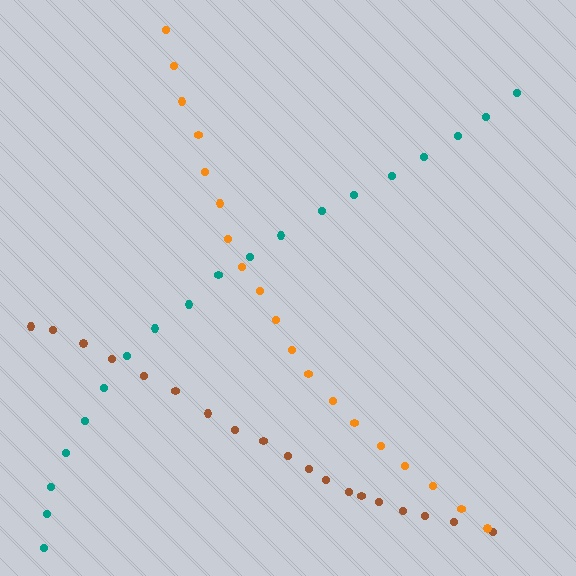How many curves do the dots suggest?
There are 3 distinct paths.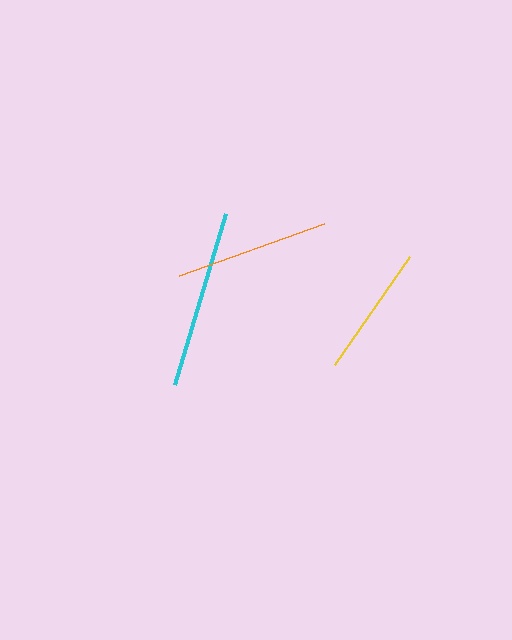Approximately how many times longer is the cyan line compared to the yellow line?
The cyan line is approximately 1.4 times the length of the yellow line.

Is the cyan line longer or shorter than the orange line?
The cyan line is longer than the orange line.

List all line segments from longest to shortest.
From longest to shortest: cyan, orange, yellow.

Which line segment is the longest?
The cyan line is the longest at approximately 178 pixels.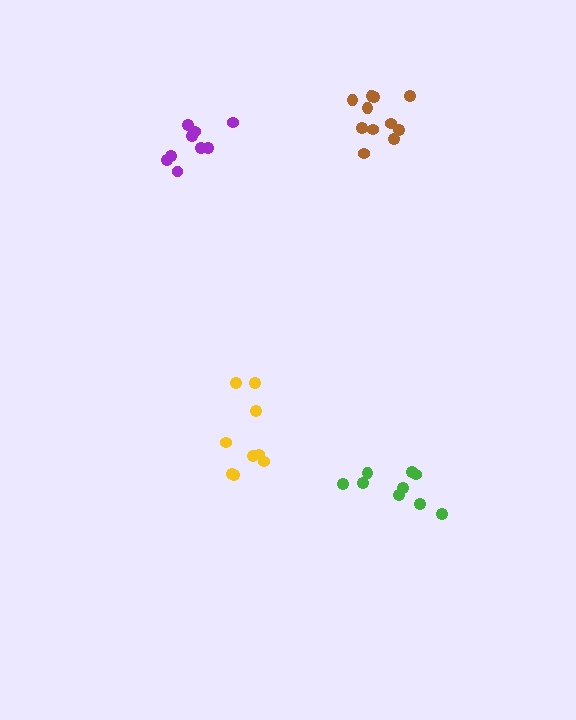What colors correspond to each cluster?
The clusters are colored: green, brown, yellow, purple.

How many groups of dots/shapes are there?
There are 4 groups.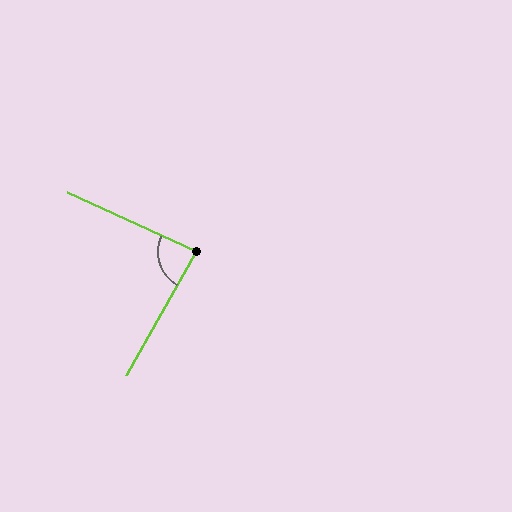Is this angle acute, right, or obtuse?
It is approximately a right angle.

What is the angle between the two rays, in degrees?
Approximately 85 degrees.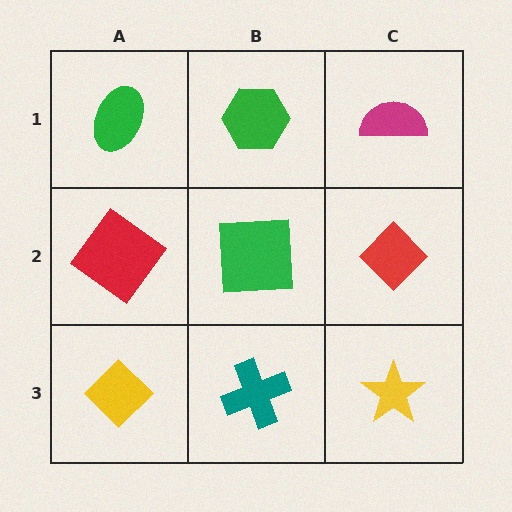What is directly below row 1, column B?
A green square.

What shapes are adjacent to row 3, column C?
A red diamond (row 2, column C), a teal cross (row 3, column B).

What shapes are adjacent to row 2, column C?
A magenta semicircle (row 1, column C), a yellow star (row 3, column C), a green square (row 2, column B).